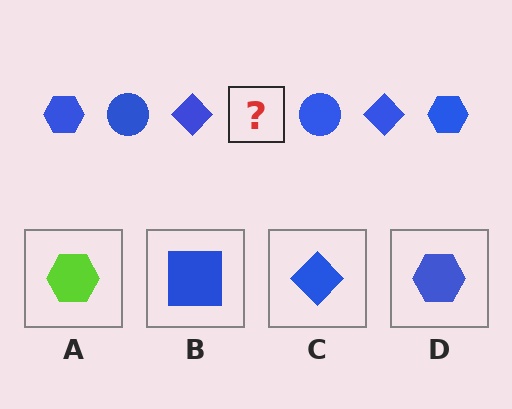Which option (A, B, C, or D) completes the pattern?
D.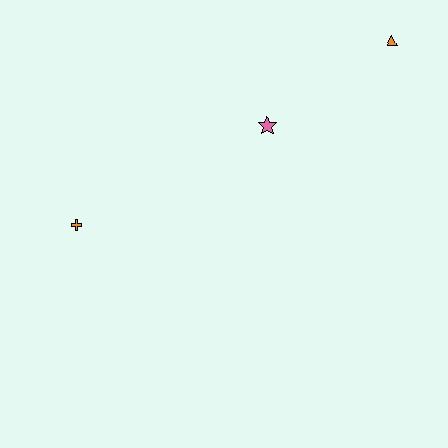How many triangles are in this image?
There is 1 triangle.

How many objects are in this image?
There are 3 objects.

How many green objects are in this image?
There are no green objects.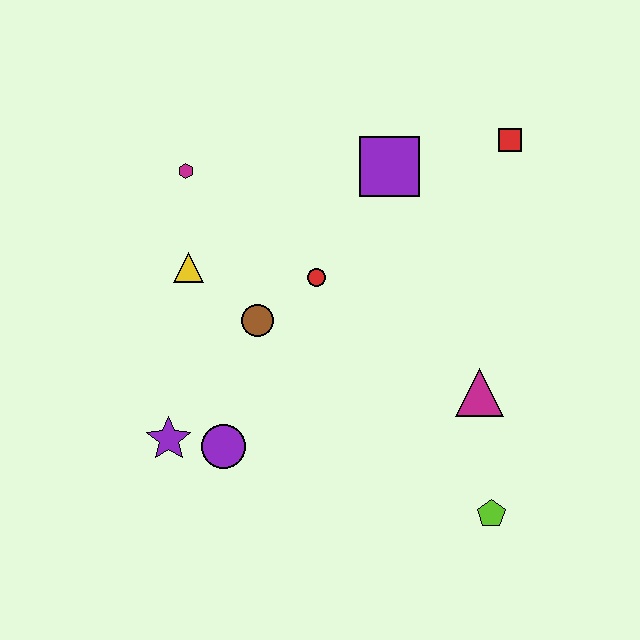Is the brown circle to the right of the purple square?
No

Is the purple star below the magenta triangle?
Yes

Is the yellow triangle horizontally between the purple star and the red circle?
Yes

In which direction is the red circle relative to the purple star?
The red circle is above the purple star.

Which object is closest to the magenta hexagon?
The yellow triangle is closest to the magenta hexagon.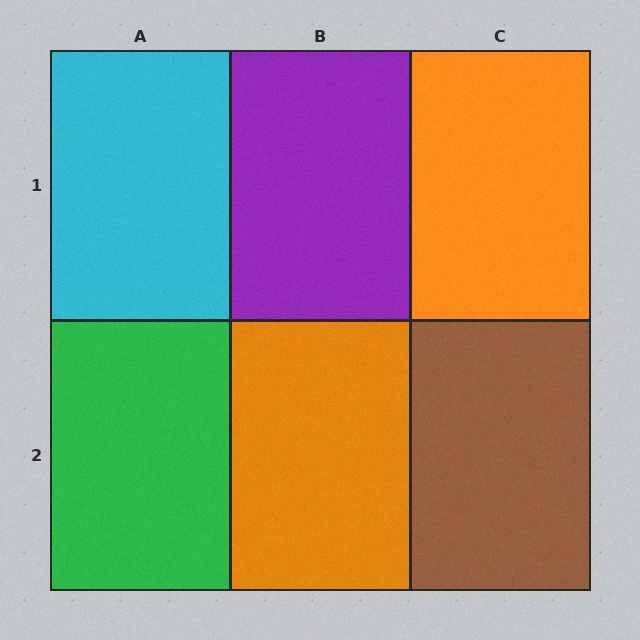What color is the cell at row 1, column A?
Cyan.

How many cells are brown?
1 cell is brown.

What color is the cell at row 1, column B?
Purple.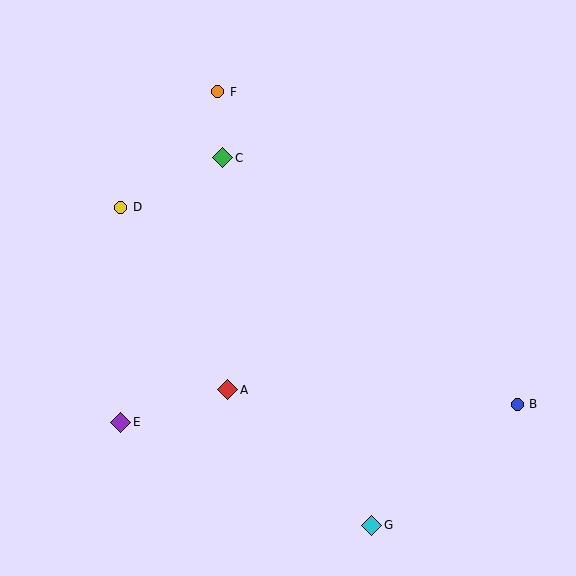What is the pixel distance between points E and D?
The distance between E and D is 215 pixels.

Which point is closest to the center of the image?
Point A at (228, 390) is closest to the center.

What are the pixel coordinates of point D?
Point D is at (121, 207).